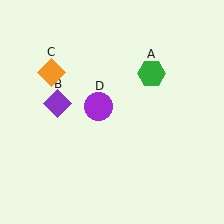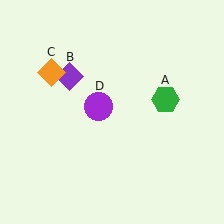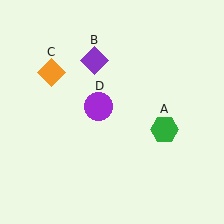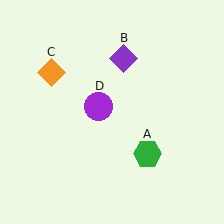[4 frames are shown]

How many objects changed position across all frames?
2 objects changed position: green hexagon (object A), purple diamond (object B).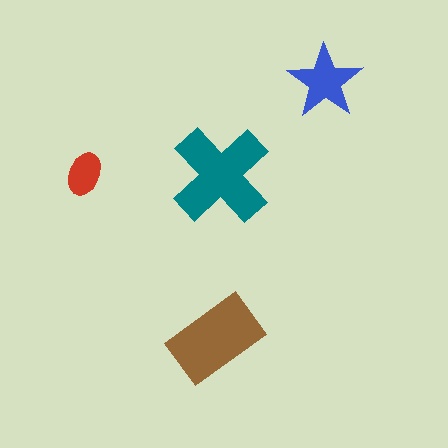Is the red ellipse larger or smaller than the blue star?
Smaller.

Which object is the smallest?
The red ellipse.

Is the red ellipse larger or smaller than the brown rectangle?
Smaller.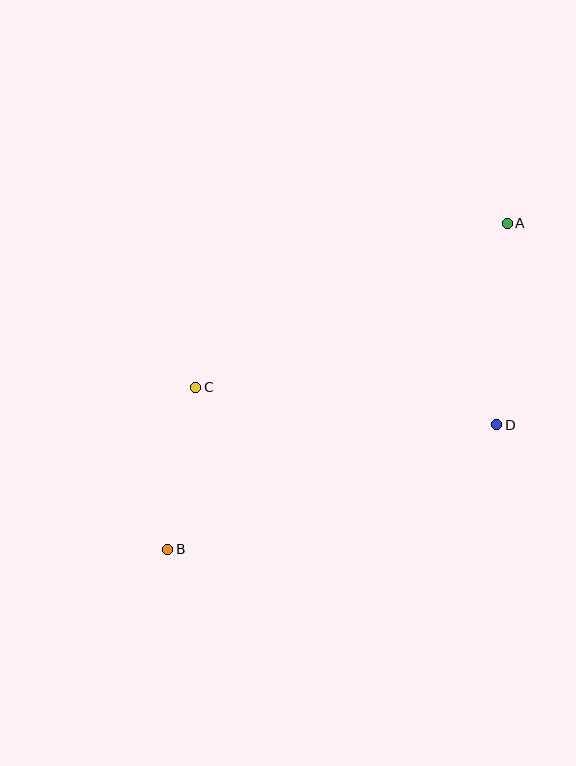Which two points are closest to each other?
Points B and C are closest to each other.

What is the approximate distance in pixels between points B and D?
The distance between B and D is approximately 352 pixels.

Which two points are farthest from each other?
Points A and B are farthest from each other.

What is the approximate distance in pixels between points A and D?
The distance between A and D is approximately 202 pixels.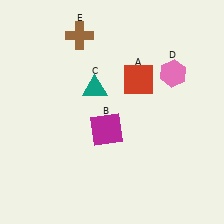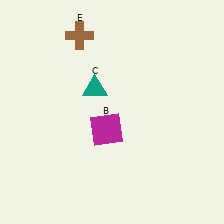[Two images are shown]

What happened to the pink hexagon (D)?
The pink hexagon (D) was removed in Image 2. It was in the top-right area of Image 1.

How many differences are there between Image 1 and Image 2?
There are 2 differences between the two images.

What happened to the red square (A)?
The red square (A) was removed in Image 2. It was in the top-right area of Image 1.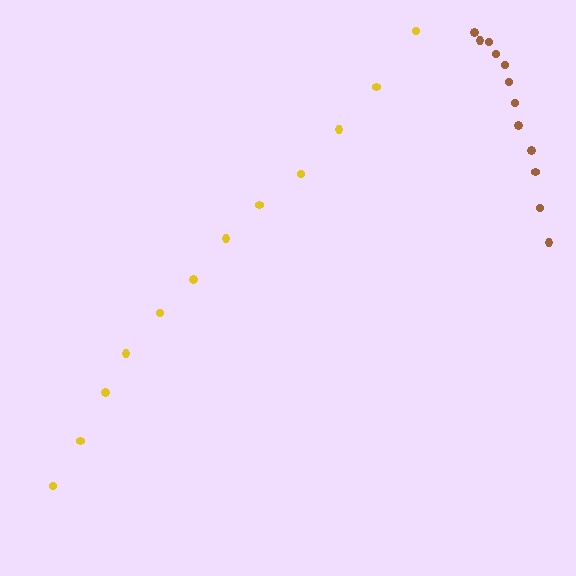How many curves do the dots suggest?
There are 2 distinct paths.